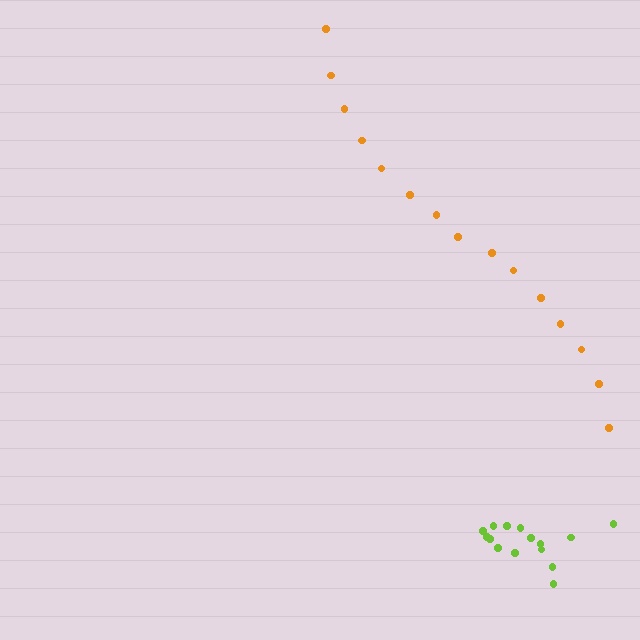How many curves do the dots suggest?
There are 2 distinct paths.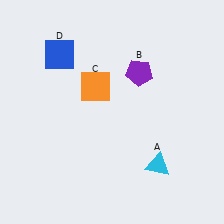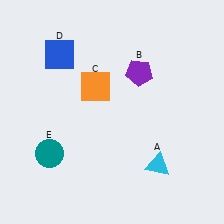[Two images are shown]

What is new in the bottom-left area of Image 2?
A teal circle (E) was added in the bottom-left area of Image 2.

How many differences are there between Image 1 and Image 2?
There is 1 difference between the two images.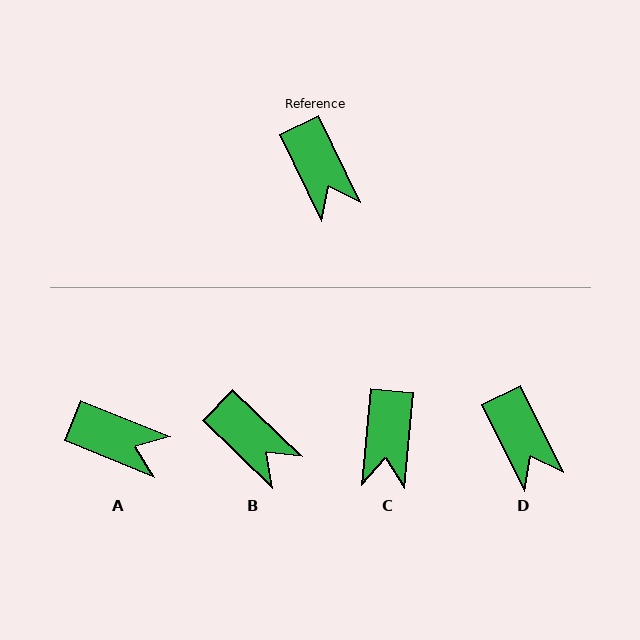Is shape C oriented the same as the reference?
No, it is off by about 31 degrees.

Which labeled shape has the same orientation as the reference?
D.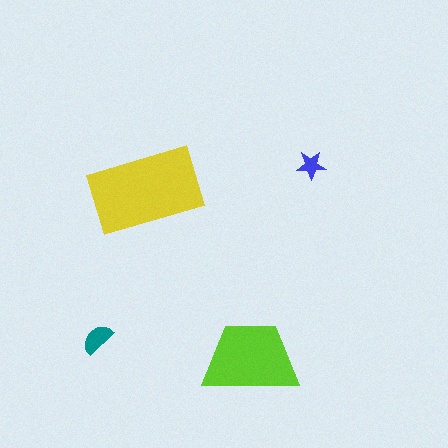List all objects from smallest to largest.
The blue star, the teal semicircle, the lime trapezoid, the yellow rectangle.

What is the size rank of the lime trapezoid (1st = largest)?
2nd.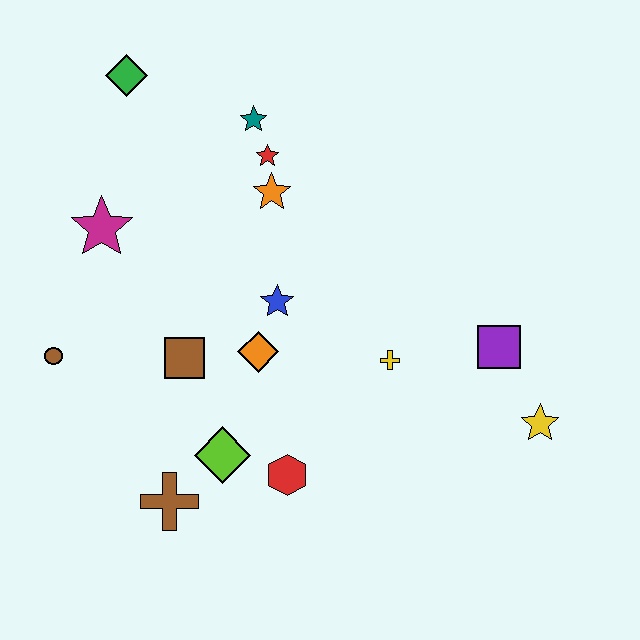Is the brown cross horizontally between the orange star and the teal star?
No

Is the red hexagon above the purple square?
No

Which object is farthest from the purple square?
The green diamond is farthest from the purple square.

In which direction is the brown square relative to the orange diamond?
The brown square is to the left of the orange diamond.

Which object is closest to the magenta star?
The brown circle is closest to the magenta star.